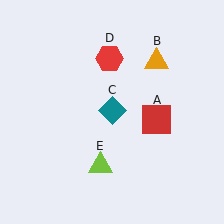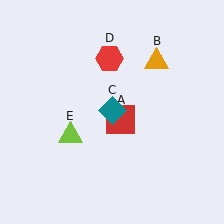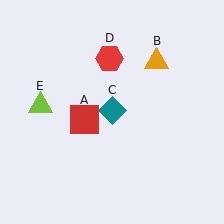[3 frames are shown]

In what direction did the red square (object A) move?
The red square (object A) moved left.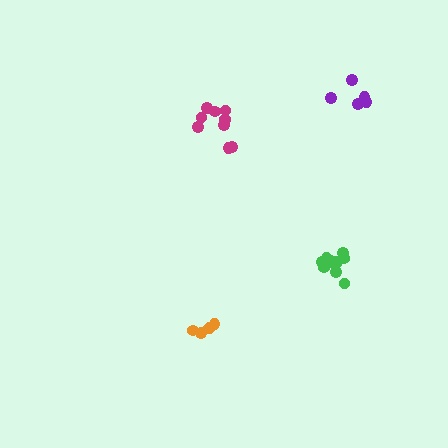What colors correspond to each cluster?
The clusters are colored: magenta, orange, green, purple.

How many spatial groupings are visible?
There are 4 spatial groupings.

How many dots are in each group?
Group 1: 9 dots, Group 2: 5 dots, Group 3: 11 dots, Group 4: 6 dots (31 total).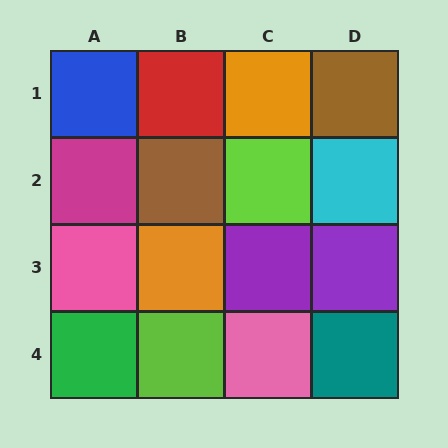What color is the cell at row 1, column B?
Red.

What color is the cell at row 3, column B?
Orange.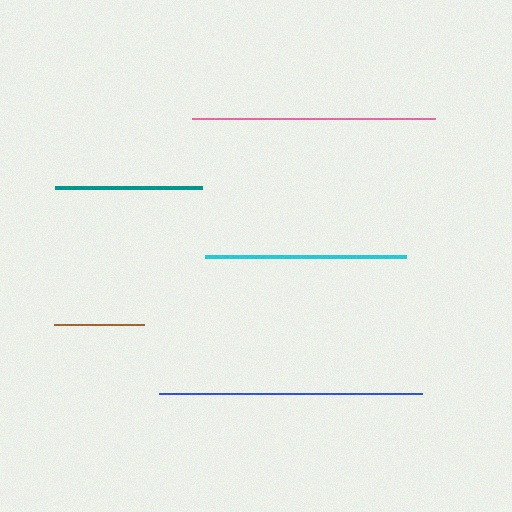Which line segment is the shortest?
The brown line is the shortest at approximately 90 pixels.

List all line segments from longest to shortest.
From longest to shortest: blue, pink, cyan, teal, brown.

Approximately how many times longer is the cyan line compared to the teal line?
The cyan line is approximately 1.4 times the length of the teal line.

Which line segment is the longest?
The blue line is the longest at approximately 263 pixels.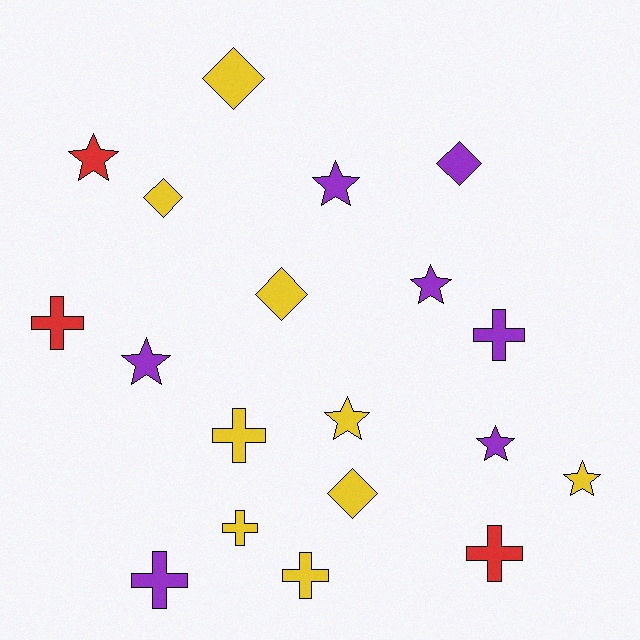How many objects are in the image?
There are 19 objects.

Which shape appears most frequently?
Cross, with 7 objects.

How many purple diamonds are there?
There is 1 purple diamond.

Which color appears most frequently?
Yellow, with 9 objects.